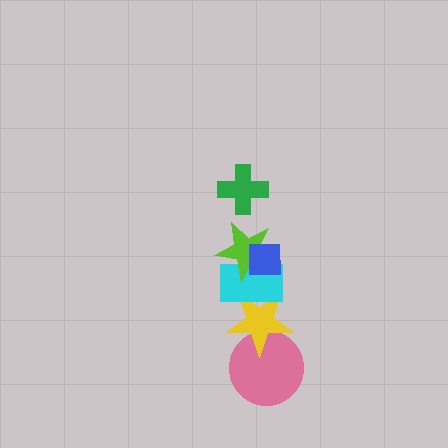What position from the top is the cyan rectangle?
The cyan rectangle is 4th from the top.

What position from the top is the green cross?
The green cross is 1st from the top.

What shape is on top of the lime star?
The blue square is on top of the lime star.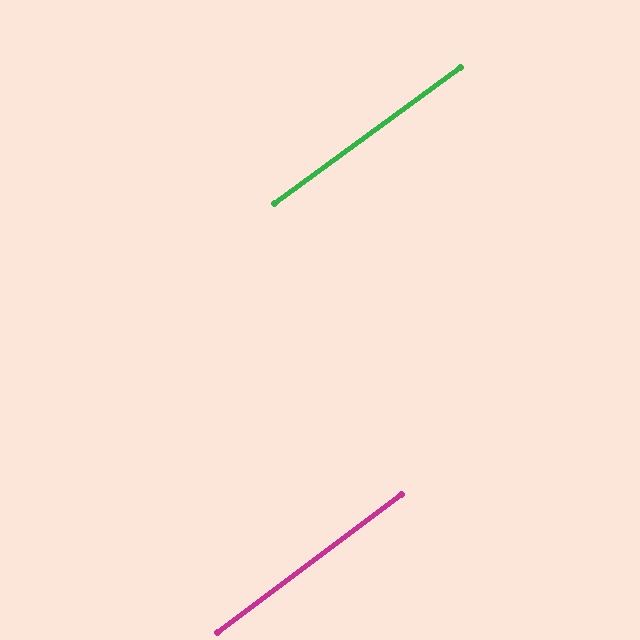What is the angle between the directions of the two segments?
Approximately 1 degree.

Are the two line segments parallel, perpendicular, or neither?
Parallel — their directions differ by only 0.7°.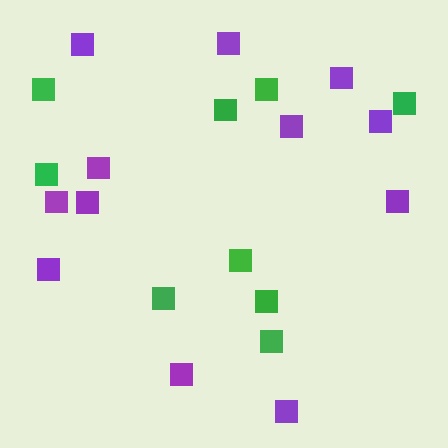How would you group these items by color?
There are 2 groups: one group of purple squares (12) and one group of green squares (9).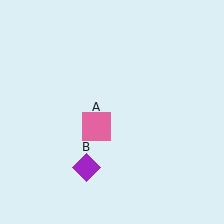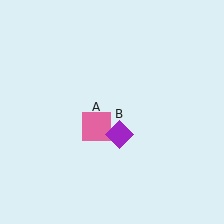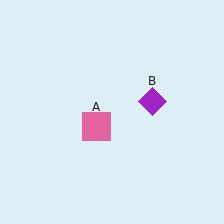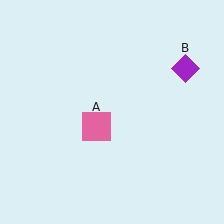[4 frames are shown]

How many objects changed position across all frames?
1 object changed position: purple diamond (object B).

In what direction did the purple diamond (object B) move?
The purple diamond (object B) moved up and to the right.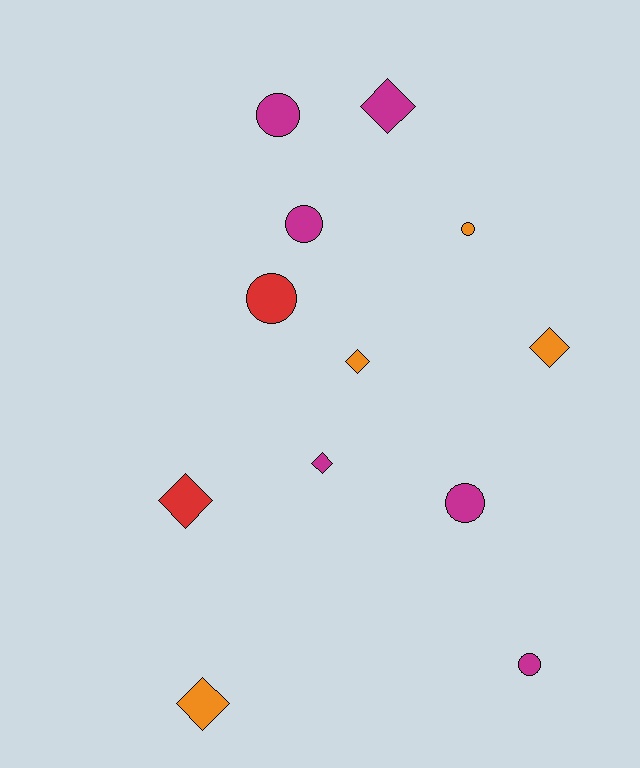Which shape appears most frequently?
Diamond, with 6 objects.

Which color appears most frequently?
Magenta, with 6 objects.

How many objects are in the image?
There are 12 objects.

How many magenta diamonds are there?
There are 2 magenta diamonds.